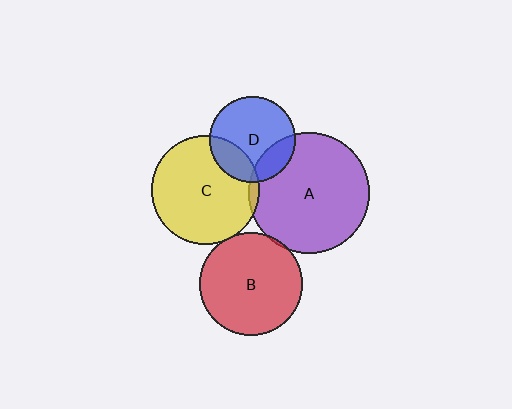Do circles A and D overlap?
Yes.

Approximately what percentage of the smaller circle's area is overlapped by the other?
Approximately 20%.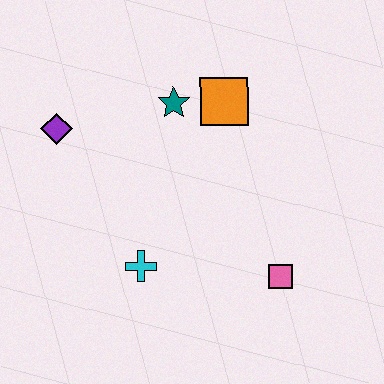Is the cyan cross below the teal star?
Yes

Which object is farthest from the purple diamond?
The pink square is farthest from the purple diamond.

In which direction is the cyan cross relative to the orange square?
The cyan cross is below the orange square.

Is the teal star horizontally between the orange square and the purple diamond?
Yes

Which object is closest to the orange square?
The teal star is closest to the orange square.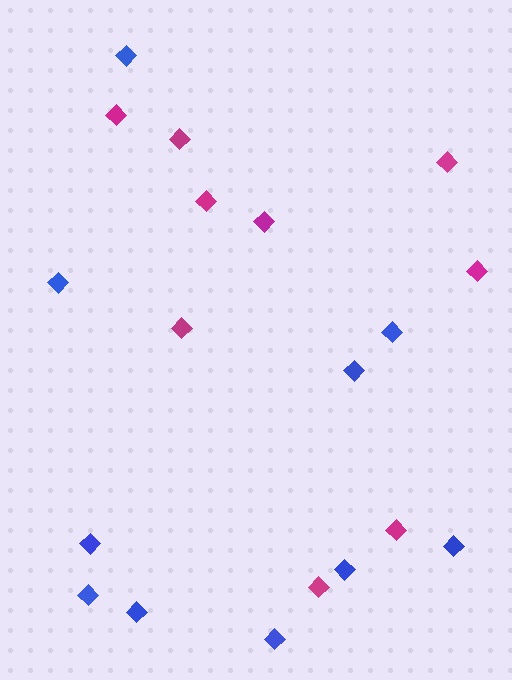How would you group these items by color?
There are 2 groups: one group of magenta diamonds (9) and one group of blue diamonds (10).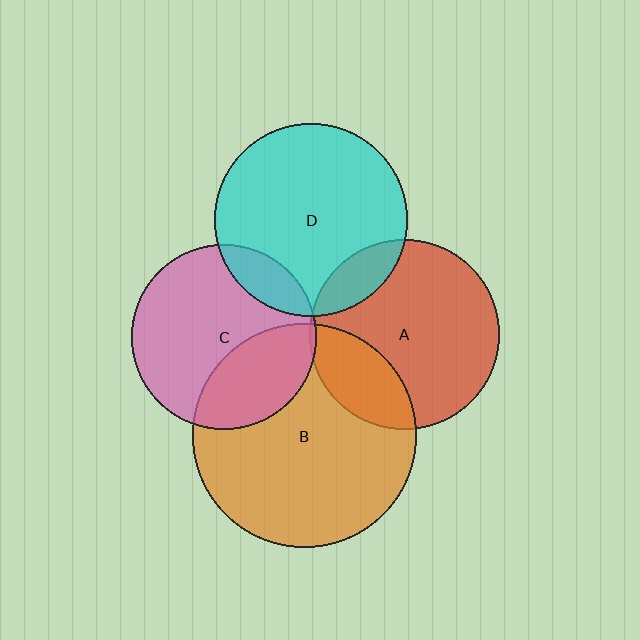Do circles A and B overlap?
Yes.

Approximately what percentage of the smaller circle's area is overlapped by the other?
Approximately 25%.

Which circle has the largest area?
Circle B (orange).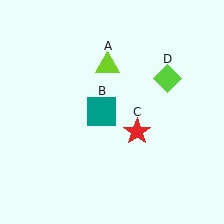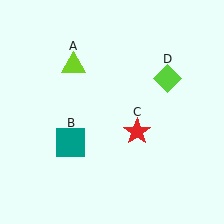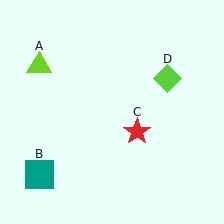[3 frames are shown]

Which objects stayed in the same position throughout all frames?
Red star (object C) and lime diamond (object D) remained stationary.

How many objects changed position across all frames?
2 objects changed position: lime triangle (object A), teal square (object B).